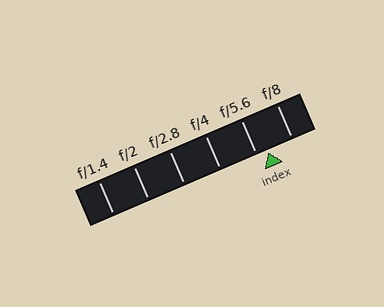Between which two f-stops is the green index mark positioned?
The index mark is between f/5.6 and f/8.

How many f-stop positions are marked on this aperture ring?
There are 6 f-stop positions marked.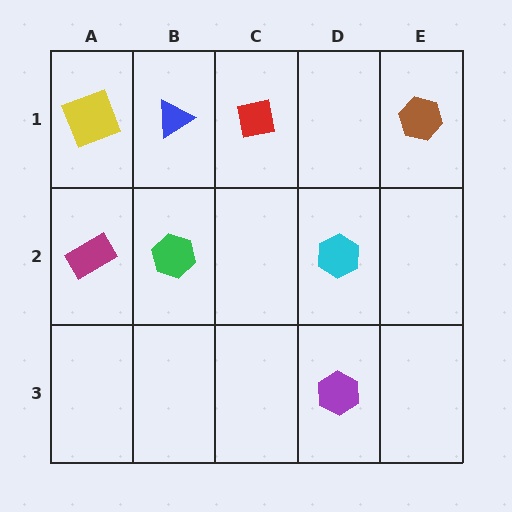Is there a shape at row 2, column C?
No, that cell is empty.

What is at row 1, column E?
A brown hexagon.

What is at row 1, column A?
A yellow square.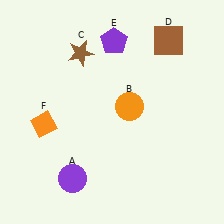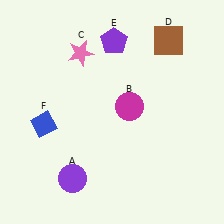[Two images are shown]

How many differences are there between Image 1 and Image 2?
There are 3 differences between the two images.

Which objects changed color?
B changed from orange to magenta. C changed from brown to pink. F changed from orange to blue.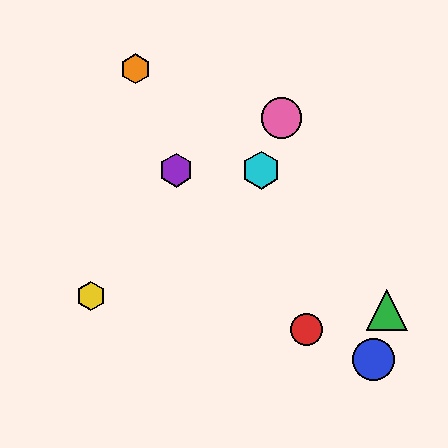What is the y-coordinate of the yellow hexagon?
The yellow hexagon is at y≈296.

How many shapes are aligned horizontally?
2 shapes (the purple hexagon, the cyan hexagon) are aligned horizontally.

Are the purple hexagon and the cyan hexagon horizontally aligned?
Yes, both are at y≈170.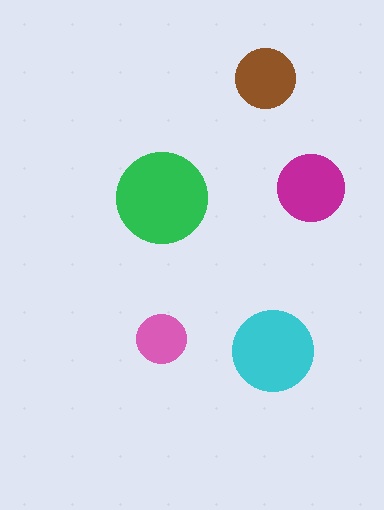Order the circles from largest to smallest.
the green one, the cyan one, the magenta one, the brown one, the pink one.